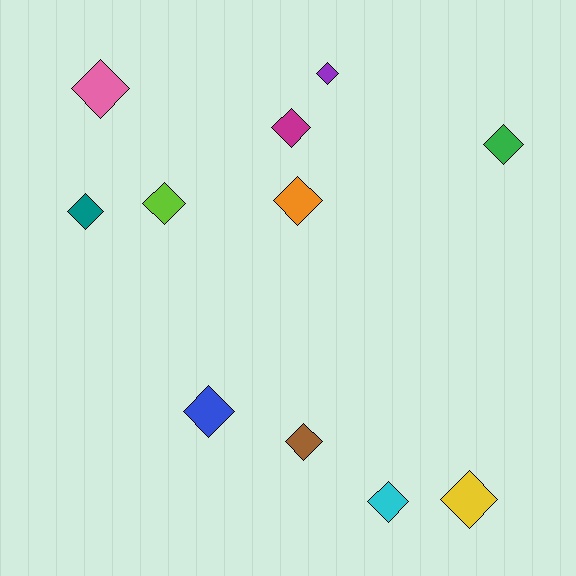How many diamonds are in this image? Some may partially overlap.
There are 11 diamonds.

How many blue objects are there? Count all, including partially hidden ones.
There is 1 blue object.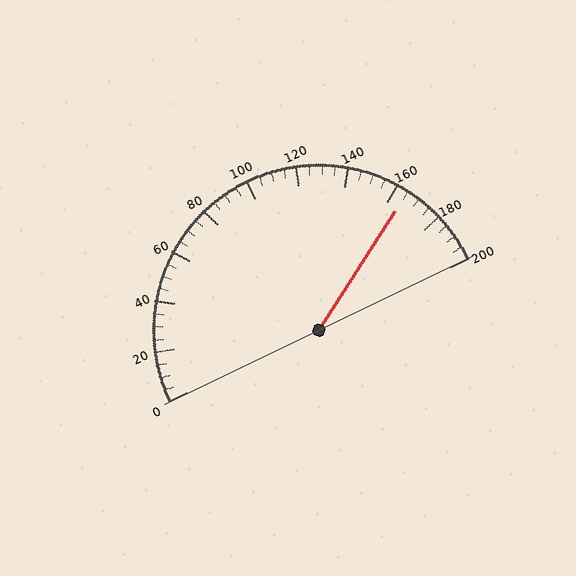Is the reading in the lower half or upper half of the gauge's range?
The reading is in the upper half of the range (0 to 200).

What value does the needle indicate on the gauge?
The needle indicates approximately 165.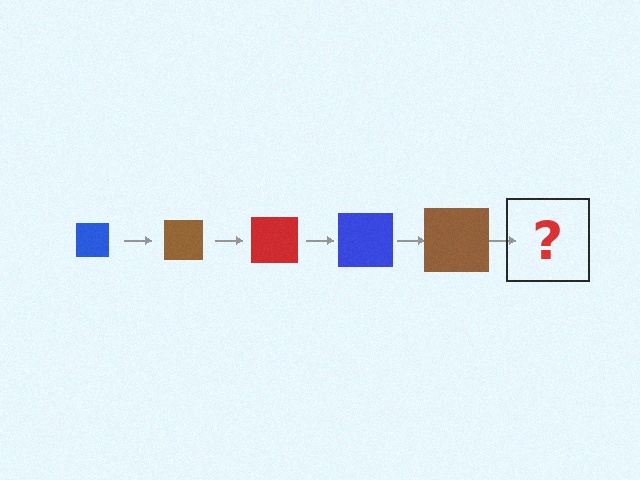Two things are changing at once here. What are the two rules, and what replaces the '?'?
The two rules are that the square grows larger each step and the color cycles through blue, brown, and red. The '?' should be a red square, larger than the previous one.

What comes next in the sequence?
The next element should be a red square, larger than the previous one.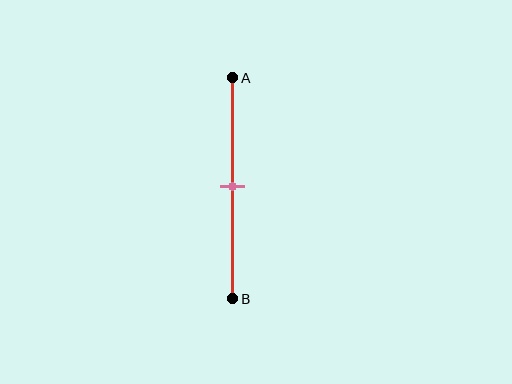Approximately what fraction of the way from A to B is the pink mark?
The pink mark is approximately 50% of the way from A to B.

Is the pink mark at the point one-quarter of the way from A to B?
No, the mark is at about 50% from A, not at the 25% one-quarter point.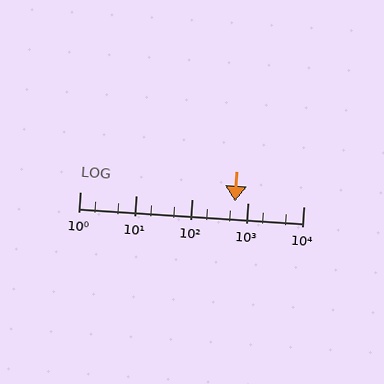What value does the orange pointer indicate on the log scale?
The pointer indicates approximately 590.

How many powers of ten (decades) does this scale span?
The scale spans 4 decades, from 1 to 10000.